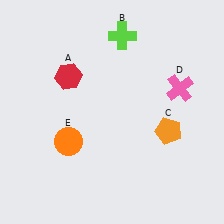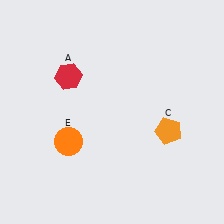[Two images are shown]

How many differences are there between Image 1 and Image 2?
There are 2 differences between the two images.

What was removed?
The pink cross (D), the lime cross (B) were removed in Image 2.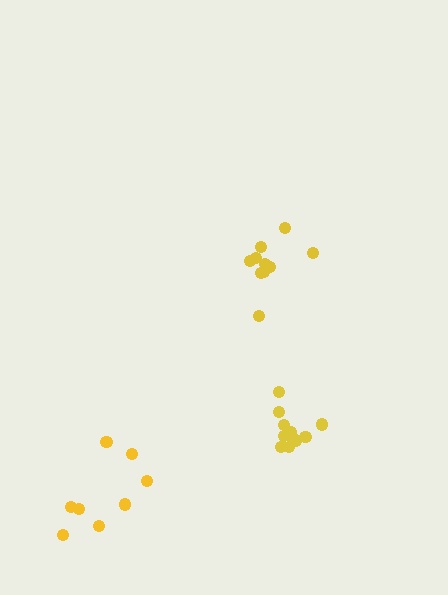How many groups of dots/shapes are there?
There are 3 groups.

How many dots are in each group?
Group 1: 8 dots, Group 2: 10 dots, Group 3: 12 dots (30 total).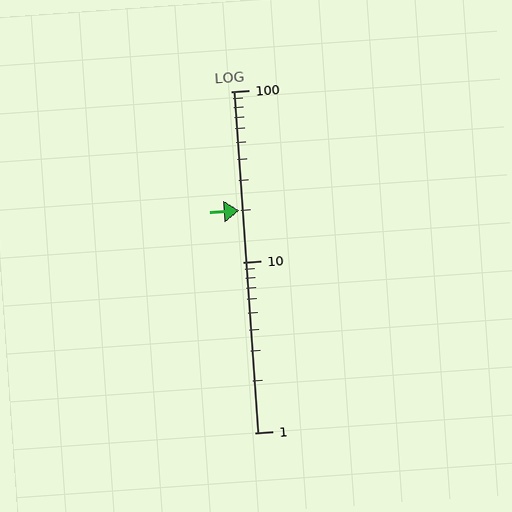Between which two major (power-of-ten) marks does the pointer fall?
The pointer is between 10 and 100.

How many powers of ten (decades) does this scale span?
The scale spans 2 decades, from 1 to 100.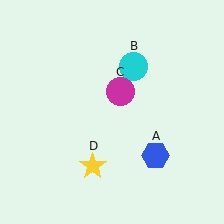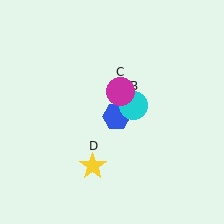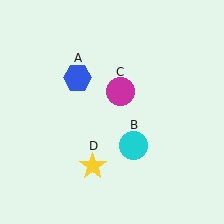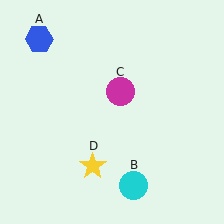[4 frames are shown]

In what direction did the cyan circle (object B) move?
The cyan circle (object B) moved down.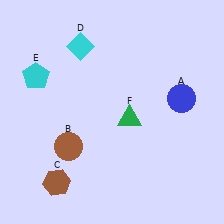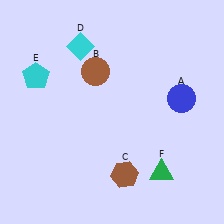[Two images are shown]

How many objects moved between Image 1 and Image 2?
3 objects moved between the two images.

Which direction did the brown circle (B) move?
The brown circle (B) moved up.